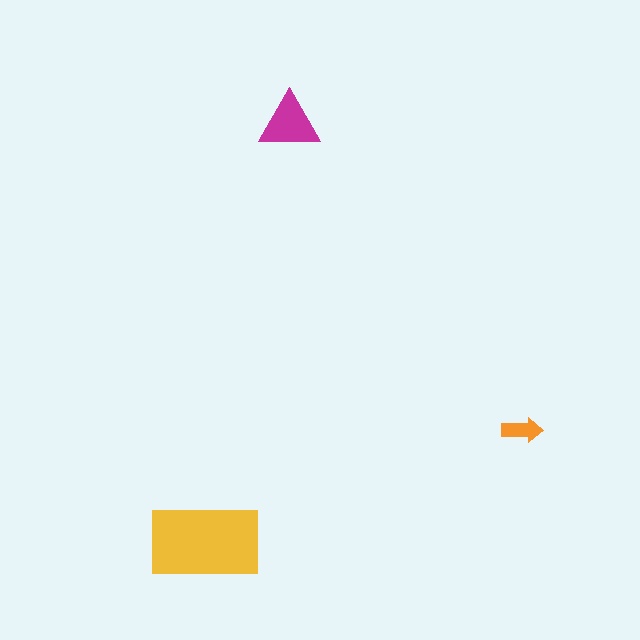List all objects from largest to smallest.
The yellow rectangle, the magenta triangle, the orange arrow.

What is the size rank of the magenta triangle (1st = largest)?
2nd.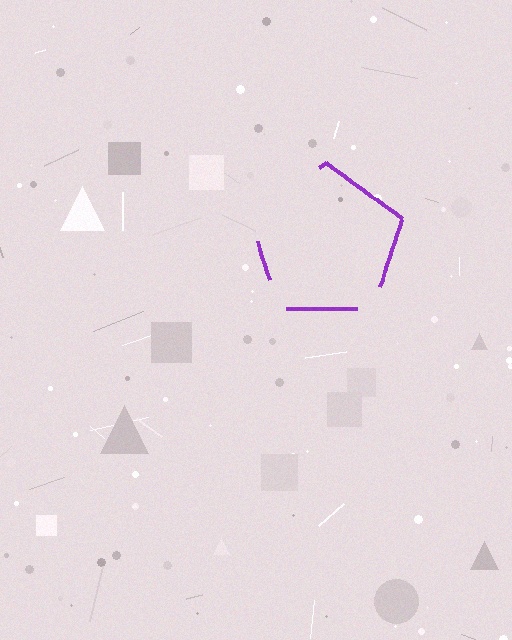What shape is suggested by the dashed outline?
The dashed outline suggests a pentagon.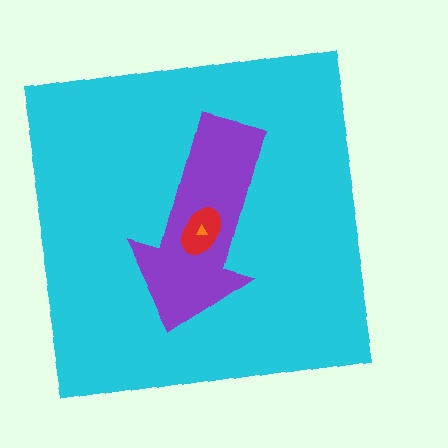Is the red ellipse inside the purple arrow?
Yes.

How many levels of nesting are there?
4.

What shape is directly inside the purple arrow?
The red ellipse.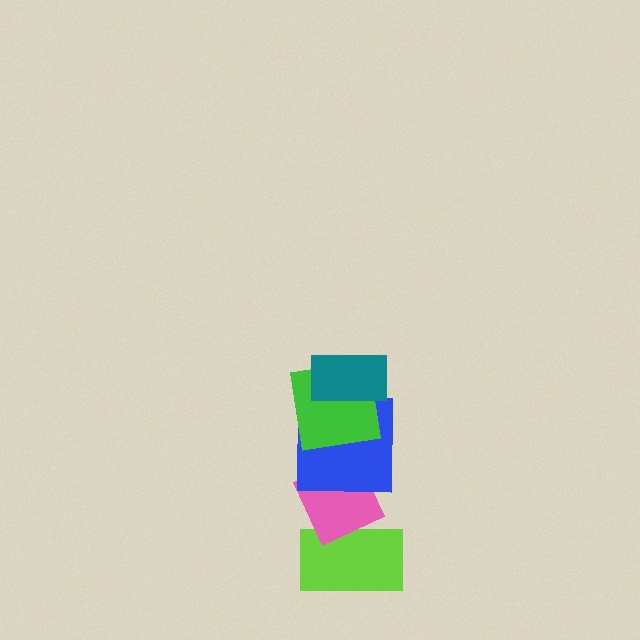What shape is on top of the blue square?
The green square is on top of the blue square.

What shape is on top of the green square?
The teal rectangle is on top of the green square.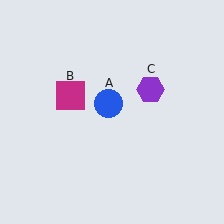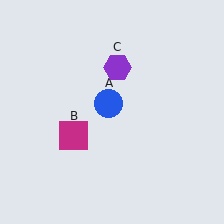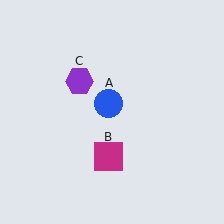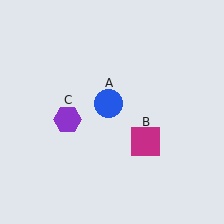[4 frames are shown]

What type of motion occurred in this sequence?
The magenta square (object B), purple hexagon (object C) rotated counterclockwise around the center of the scene.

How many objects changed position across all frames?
2 objects changed position: magenta square (object B), purple hexagon (object C).